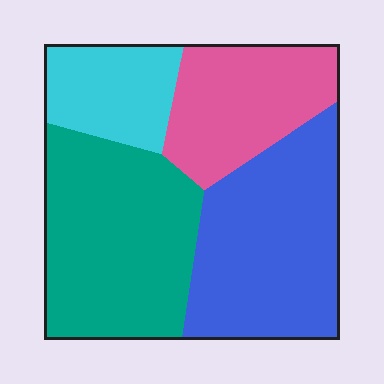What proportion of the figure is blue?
Blue covers roughly 30% of the figure.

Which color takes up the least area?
Cyan, at roughly 15%.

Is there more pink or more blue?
Blue.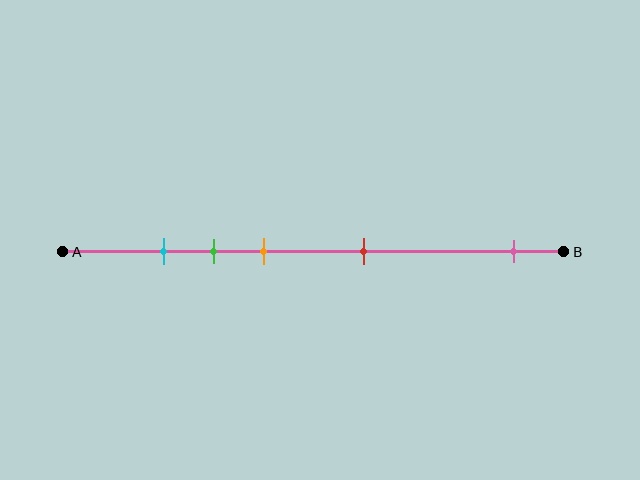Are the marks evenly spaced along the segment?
No, the marks are not evenly spaced.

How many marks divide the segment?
There are 5 marks dividing the segment.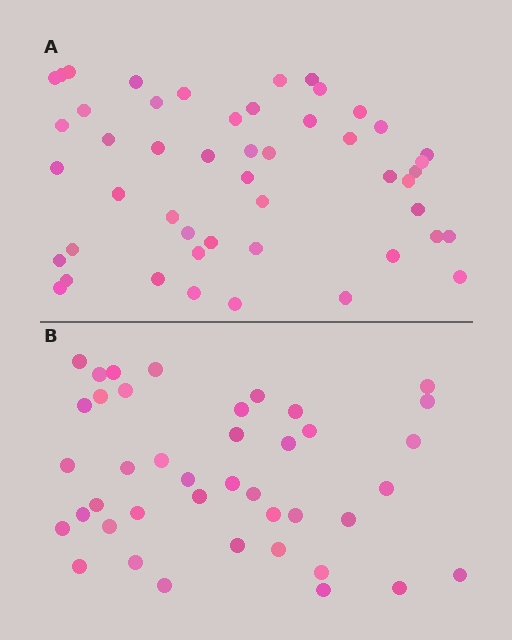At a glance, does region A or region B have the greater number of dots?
Region A (the top region) has more dots.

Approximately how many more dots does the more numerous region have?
Region A has roughly 8 or so more dots than region B.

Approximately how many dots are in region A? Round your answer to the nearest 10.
About 50 dots. (The exact count is 49, which rounds to 50.)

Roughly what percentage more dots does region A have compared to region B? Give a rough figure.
About 20% more.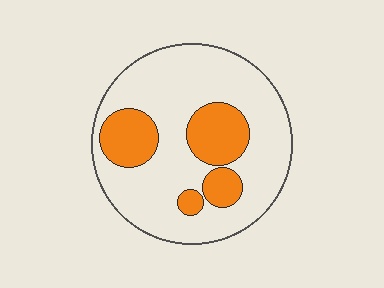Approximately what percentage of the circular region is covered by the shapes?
Approximately 25%.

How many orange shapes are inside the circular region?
4.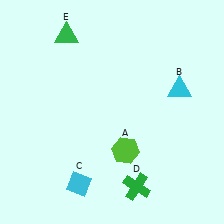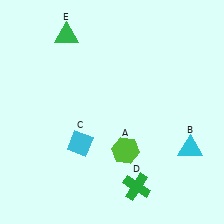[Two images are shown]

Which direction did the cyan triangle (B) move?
The cyan triangle (B) moved down.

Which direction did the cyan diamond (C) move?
The cyan diamond (C) moved up.